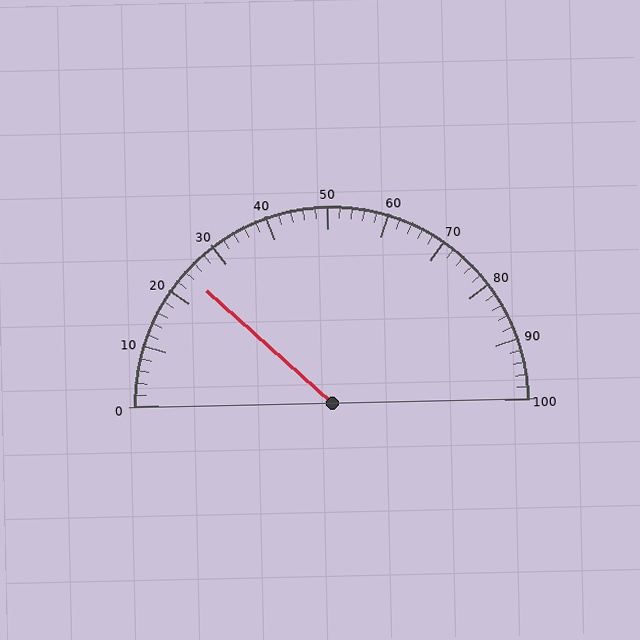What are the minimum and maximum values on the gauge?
The gauge ranges from 0 to 100.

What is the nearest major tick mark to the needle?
The nearest major tick mark is 20.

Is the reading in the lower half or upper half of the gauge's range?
The reading is in the lower half of the range (0 to 100).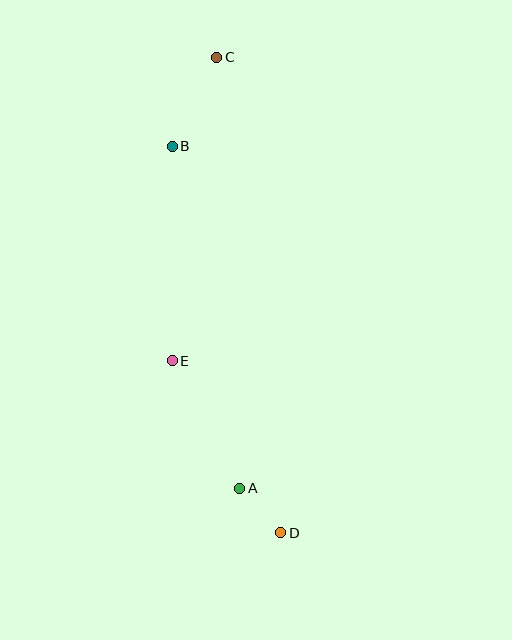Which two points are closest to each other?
Points A and D are closest to each other.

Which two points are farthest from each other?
Points C and D are farthest from each other.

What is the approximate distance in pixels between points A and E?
The distance between A and E is approximately 144 pixels.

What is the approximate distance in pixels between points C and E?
The distance between C and E is approximately 306 pixels.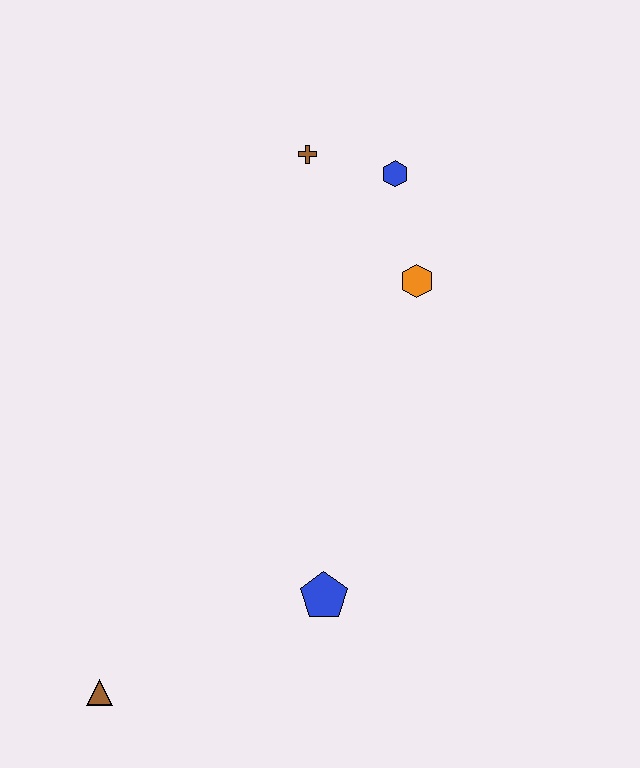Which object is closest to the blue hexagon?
The brown cross is closest to the blue hexagon.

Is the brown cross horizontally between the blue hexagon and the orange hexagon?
No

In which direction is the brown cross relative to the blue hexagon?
The brown cross is to the left of the blue hexagon.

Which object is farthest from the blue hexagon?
The brown triangle is farthest from the blue hexagon.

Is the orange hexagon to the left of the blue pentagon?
No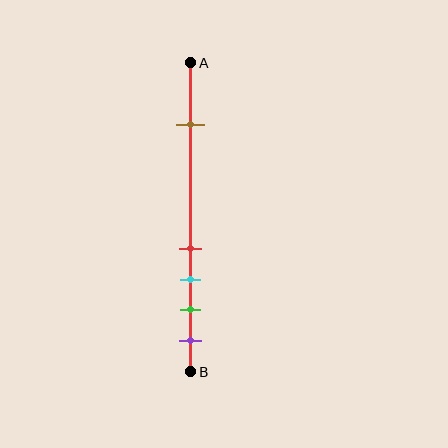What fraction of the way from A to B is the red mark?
The red mark is approximately 60% (0.6) of the way from A to B.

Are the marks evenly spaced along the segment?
No, the marks are not evenly spaced.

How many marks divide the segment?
There are 5 marks dividing the segment.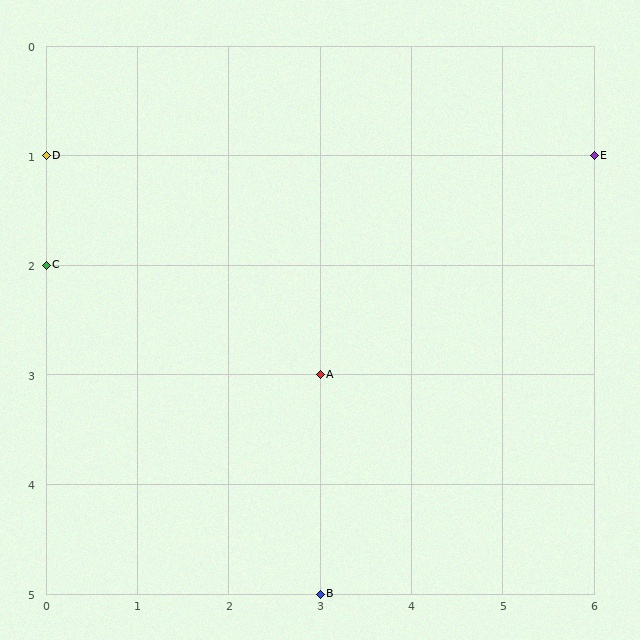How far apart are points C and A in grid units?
Points C and A are 3 columns and 1 row apart (about 3.2 grid units diagonally).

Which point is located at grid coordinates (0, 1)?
Point D is at (0, 1).